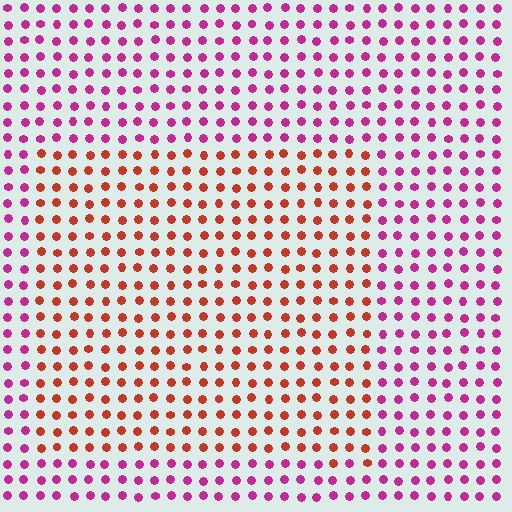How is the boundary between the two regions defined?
The boundary is defined purely by a slight shift in hue (about 48 degrees). Spacing, size, and orientation are identical on both sides.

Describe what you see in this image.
The image is filled with small magenta elements in a uniform arrangement. A rectangle-shaped region is visible where the elements are tinted to a slightly different hue, forming a subtle color boundary.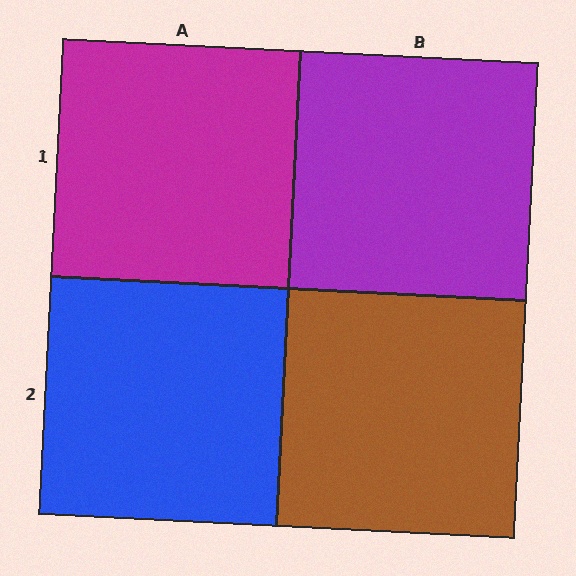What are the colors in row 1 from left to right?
Magenta, purple.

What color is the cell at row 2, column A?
Blue.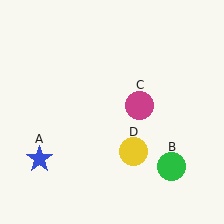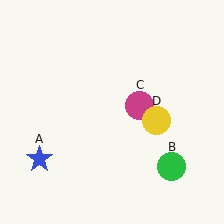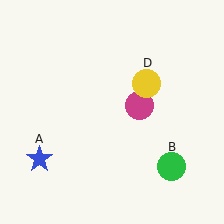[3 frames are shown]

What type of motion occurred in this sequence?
The yellow circle (object D) rotated counterclockwise around the center of the scene.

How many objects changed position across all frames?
1 object changed position: yellow circle (object D).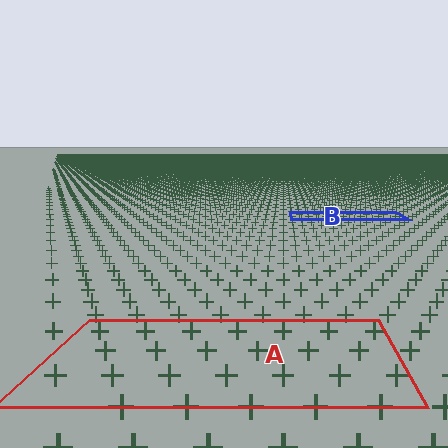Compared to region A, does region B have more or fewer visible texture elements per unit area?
Region B has more texture elements per unit area — they are packed more densely because it is farther away.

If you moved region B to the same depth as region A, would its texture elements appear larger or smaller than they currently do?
They would appear larger. At a closer depth, the same texture elements are projected at a bigger on-screen size.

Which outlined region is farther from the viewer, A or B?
Region B is farther from the viewer — the texture elements inside it appear smaller and more densely packed.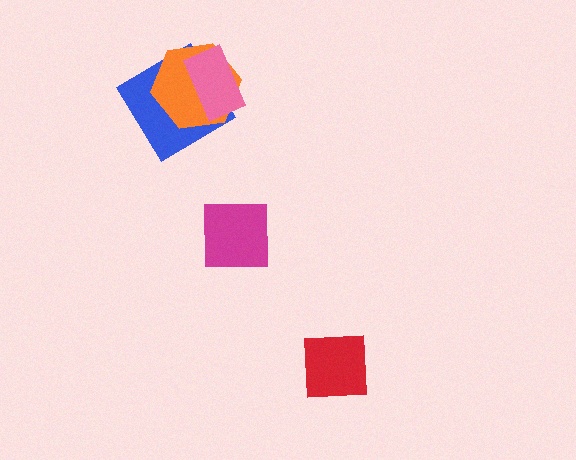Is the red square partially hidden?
No, no other shape covers it.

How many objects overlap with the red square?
0 objects overlap with the red square.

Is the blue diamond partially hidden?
Yes, it is partially covered by another shape.